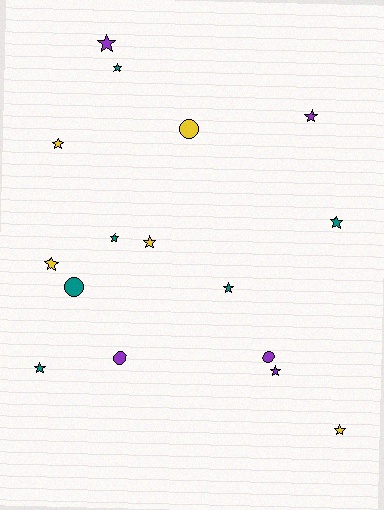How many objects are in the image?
There are 16 objects.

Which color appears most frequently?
Teal, with 6 objects.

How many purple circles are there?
There are 2 purple circles.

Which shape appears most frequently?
Star, with 12 objects.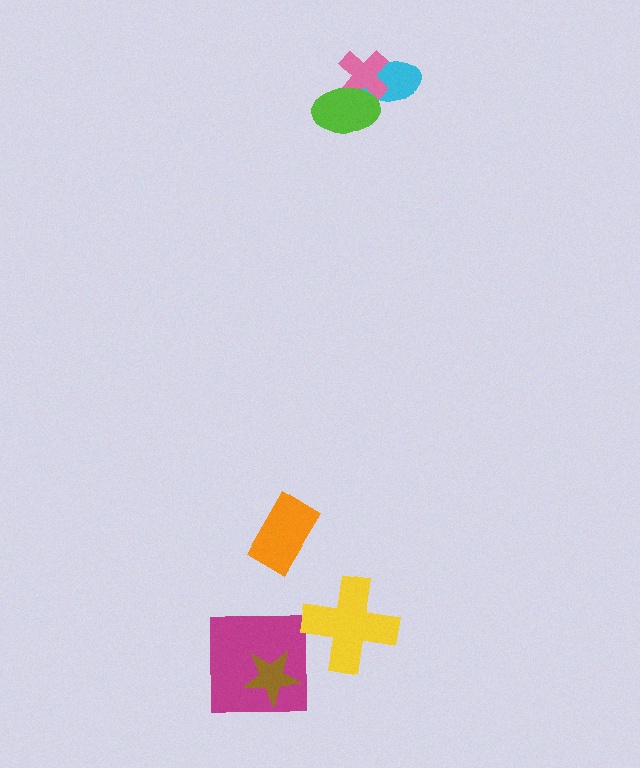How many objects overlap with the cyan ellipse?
2 objects overlap with the cyan ellipse.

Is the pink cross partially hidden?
Yes, it is partially covered by another shape.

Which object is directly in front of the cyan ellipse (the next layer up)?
The pink cross is directly in front of the cyan ellipse.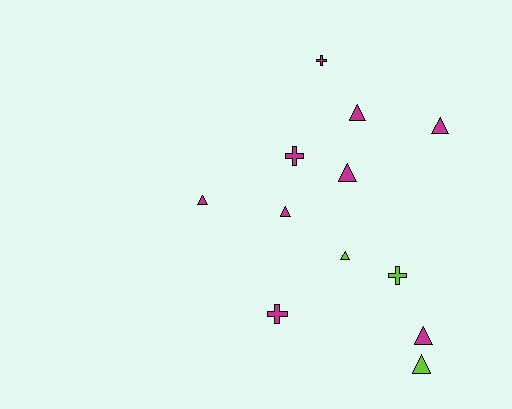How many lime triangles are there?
There are 2 lime triangles.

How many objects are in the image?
There are 12 objects.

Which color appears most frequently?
Magenta, with 9 objects.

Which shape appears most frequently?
Triangle, with 8 objects.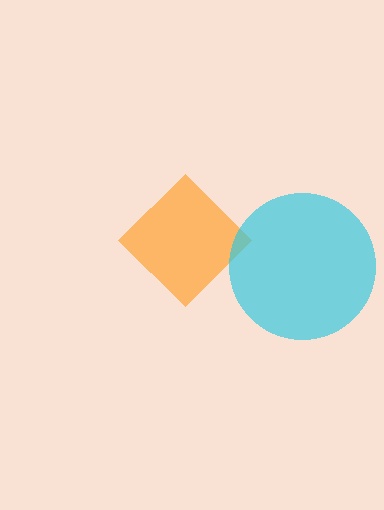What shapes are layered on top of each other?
The layered shapes are: an orange diamond, a cyan circle.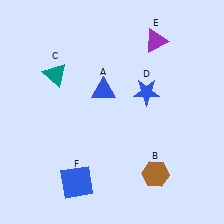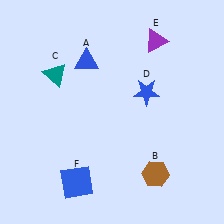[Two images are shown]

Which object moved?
The blue triangle (A) moved up.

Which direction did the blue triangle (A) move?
The blue triangle (A) moved up.